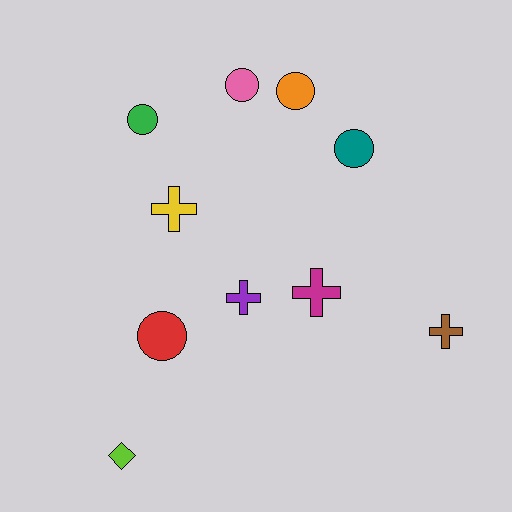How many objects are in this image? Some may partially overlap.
There are 10 objects.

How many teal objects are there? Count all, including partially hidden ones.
There is 1 teal object.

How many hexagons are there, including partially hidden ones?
There are no hexagons.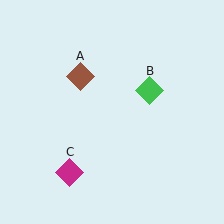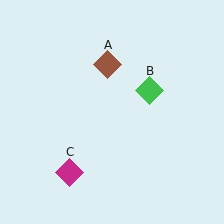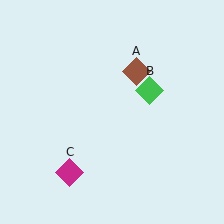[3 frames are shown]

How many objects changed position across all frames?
1 object changed position: brown diamond (object A).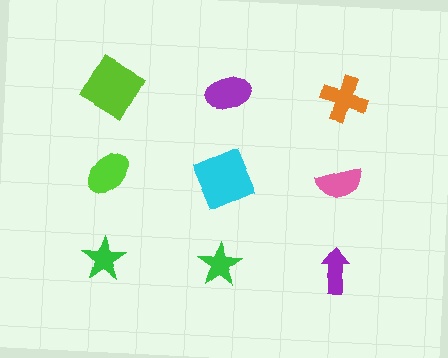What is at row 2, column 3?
A pink semicircle.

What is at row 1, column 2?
A purple ellipse.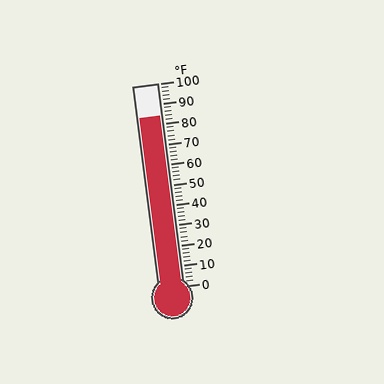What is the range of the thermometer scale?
The thermometer scale ranges from 0°F to 100°F.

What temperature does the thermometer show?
The thermometer shows approximately 84°F.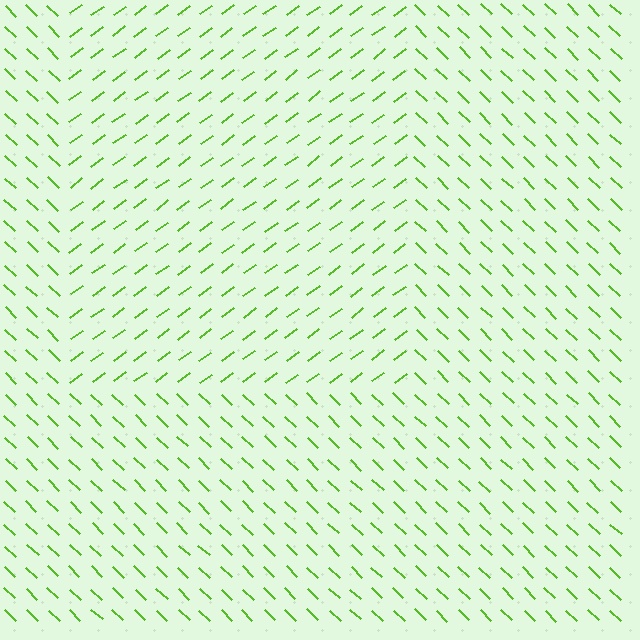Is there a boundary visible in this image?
Yes, there is a texture boundary formed by a change in line orientation.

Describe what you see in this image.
The image is filled with small lime line segments. A rectangle region in the image has lines oriented differently from the surrounding lines, creating a visible texture boundary.